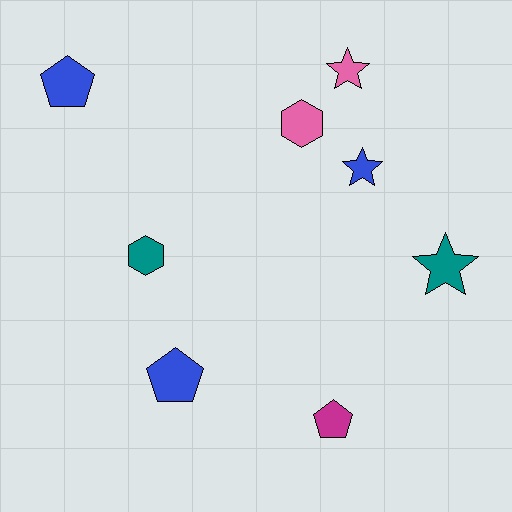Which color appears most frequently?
Blue, with 3 objects.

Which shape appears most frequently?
Pentagon, with 3 objects.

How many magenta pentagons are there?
There is 1 magenta pentagon.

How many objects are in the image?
There are 8 objects.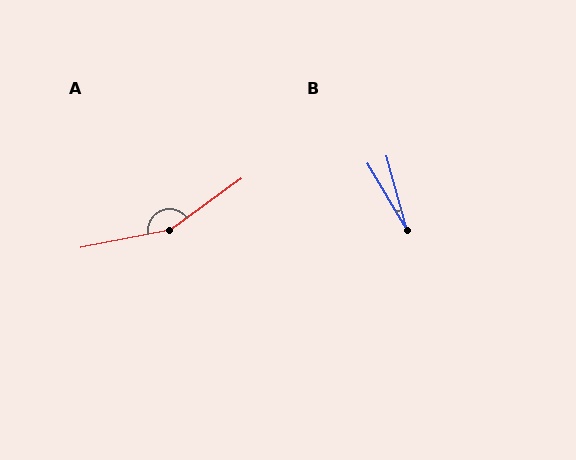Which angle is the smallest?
B, at approximately 16 degrees.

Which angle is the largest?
A, at approximately 155 degrees.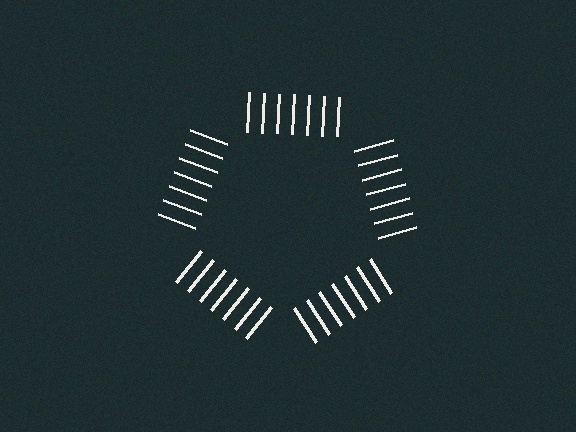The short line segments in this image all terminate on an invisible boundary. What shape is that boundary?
An illusory pentagon — the line segments terminate on its edges but no continuous stroke is drawn.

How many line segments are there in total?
35 — 7 along each of the 5 edges.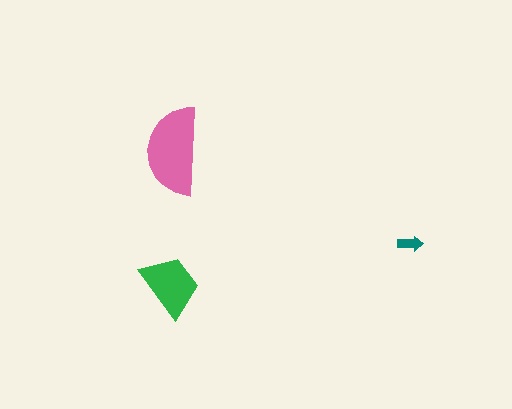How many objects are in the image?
There are 3 objects in the image.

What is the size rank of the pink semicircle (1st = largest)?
1st.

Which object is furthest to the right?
The teal arrow is rightmost.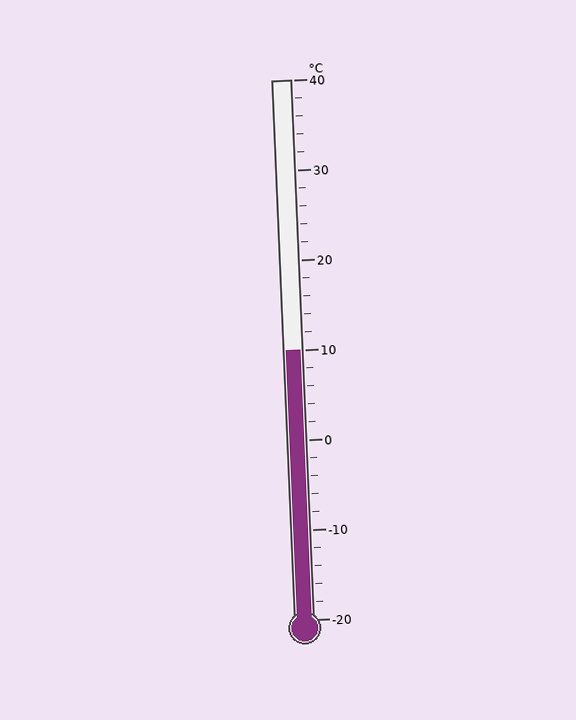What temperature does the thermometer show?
The thermometer shows approximately 10°C.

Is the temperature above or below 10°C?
The temperature is at 10°C.